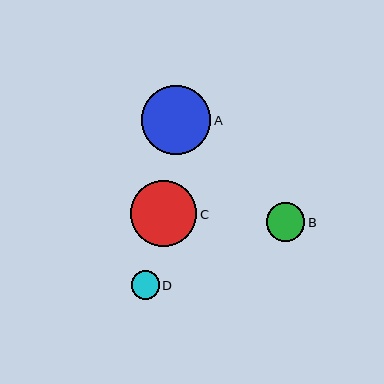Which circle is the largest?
Circle A is the largest with a size of approximately 69 pixels.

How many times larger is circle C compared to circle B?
Circle C is approximately 1.7 times the size of circle B.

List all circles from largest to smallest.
From largest to smallest: A, C, B, D.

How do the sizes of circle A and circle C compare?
Circle A and circle C are approximately the same size.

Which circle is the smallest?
Circle D is the smallest with a size of approximately 28 pixels.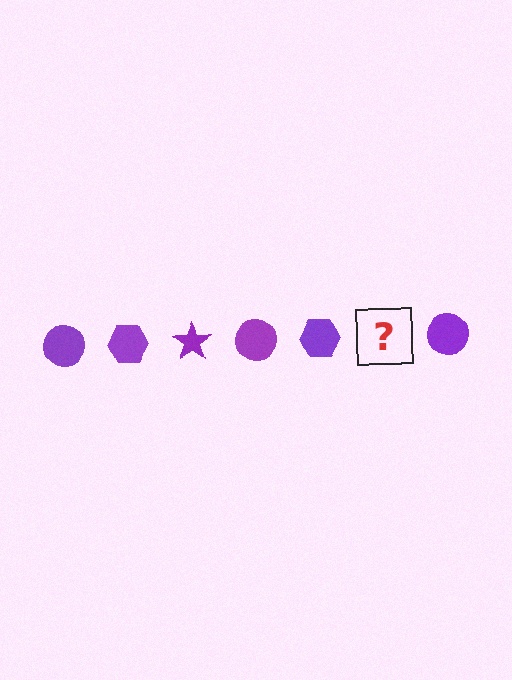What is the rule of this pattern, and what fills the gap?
The rule is that the pattern cycles through circle, hexagon, star shapes in purple. The gap should be filled with a purple star.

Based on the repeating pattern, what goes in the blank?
The blank should be a purple star.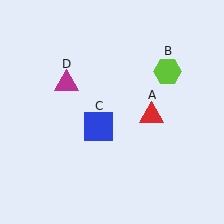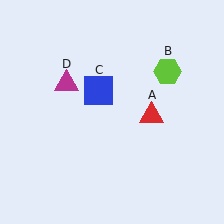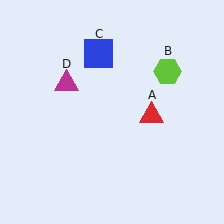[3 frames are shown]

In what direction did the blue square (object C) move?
The blue square (object C) moved up.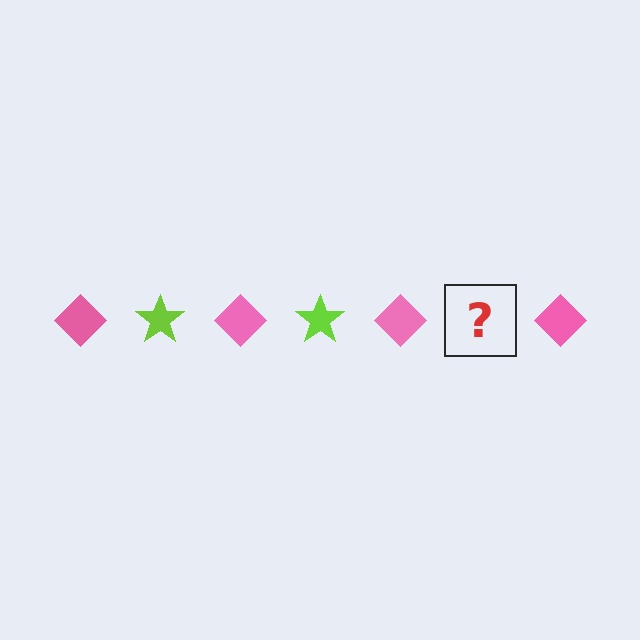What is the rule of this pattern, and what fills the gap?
The rule is that the pattern alternates between pink diamond and lime star. The gap should be filled with a lime star.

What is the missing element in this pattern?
The missing element is a lime star.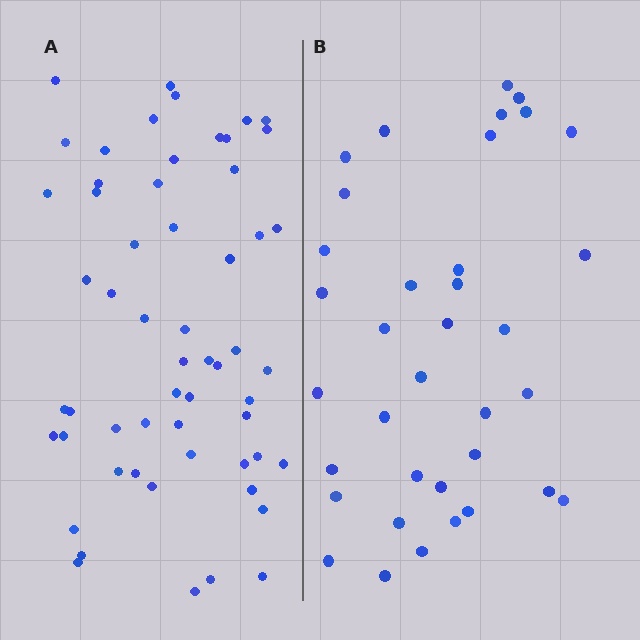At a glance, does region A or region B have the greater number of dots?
Region A (the left region) has more dots.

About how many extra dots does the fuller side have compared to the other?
Region A has approximately 20 more dots than region B.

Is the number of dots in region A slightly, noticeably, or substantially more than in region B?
Region A has substantially more. The ratio is roughly 1.6 to 1.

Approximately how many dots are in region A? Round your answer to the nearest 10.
About 60 dots. (The exact count is 57, which rounds to 60.)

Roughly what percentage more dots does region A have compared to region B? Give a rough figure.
About 60% more.